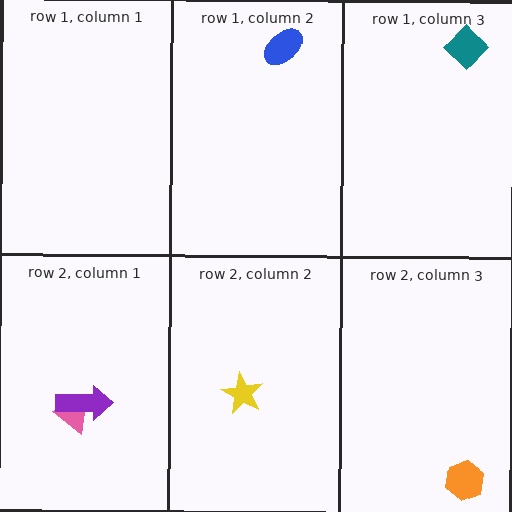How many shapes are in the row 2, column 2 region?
1.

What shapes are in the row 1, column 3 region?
The teal diamond.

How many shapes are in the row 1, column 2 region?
1.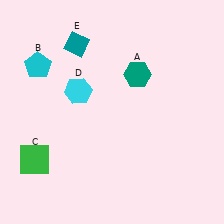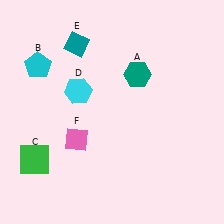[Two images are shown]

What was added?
A pink diamond (F) was added in Image 2.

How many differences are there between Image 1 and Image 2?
There is 1 difference between the two images.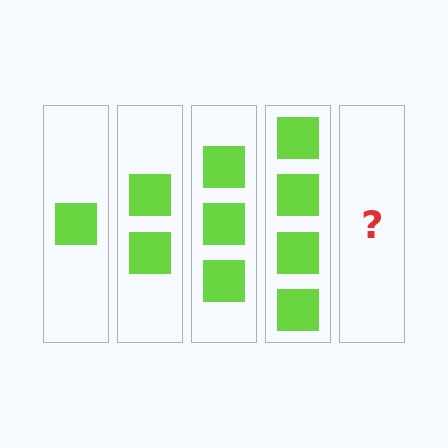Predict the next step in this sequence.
The next step is 5 squares.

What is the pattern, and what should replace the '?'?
The pattern is that each step adds one more square. The '?' should be 5 squares.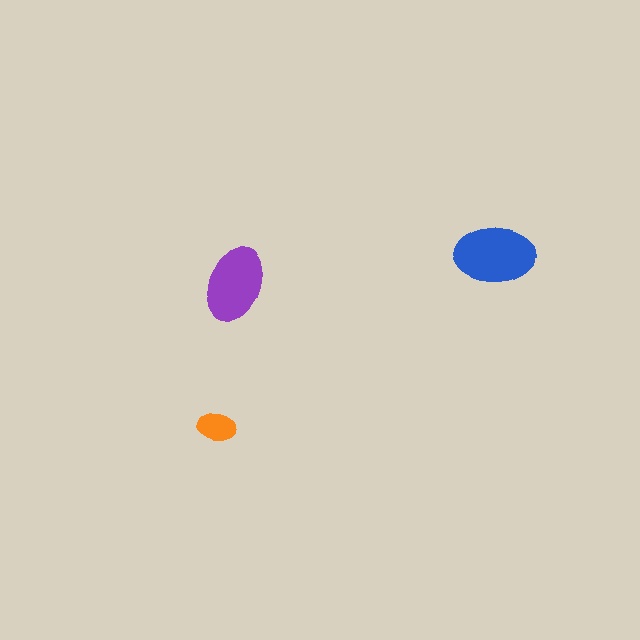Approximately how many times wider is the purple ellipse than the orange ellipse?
About 2 times wider.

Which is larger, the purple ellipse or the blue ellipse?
The blue one.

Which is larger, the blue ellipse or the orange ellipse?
The blue one.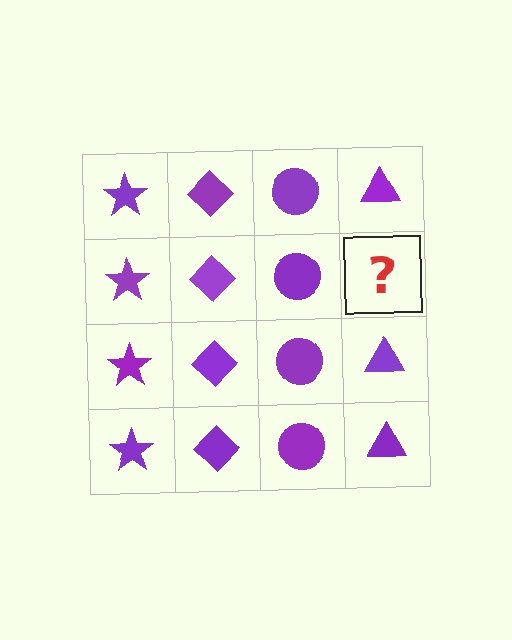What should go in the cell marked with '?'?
The missing cell should contain a purple triangle.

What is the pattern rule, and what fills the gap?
The rule is that each column has a consistent shape. The gap should be filled with a purple triangle.